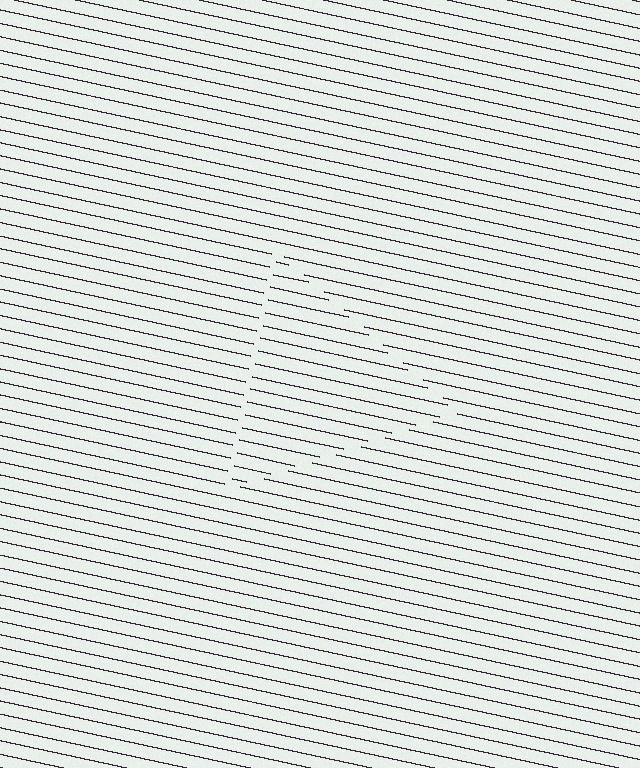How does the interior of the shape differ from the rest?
The interior of the shape contains the same grating, shifted by half a period — the contour is defined by the phase discontinuity where line-ends from the inner and outer gratings abut.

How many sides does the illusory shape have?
3 sides — the line-ends trace a triangle.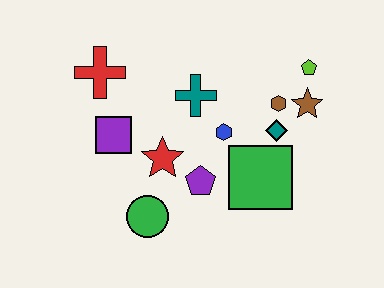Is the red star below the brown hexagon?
Yes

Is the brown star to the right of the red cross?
Yes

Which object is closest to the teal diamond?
The brown hexagon is closest to the teal diamond.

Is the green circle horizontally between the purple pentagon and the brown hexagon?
No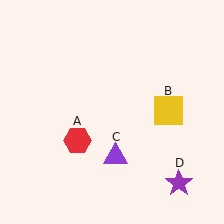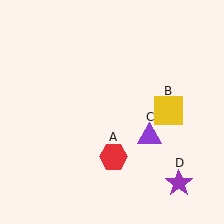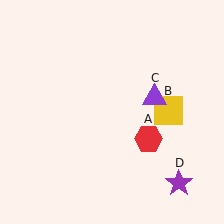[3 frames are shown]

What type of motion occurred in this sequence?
The red hexagon (object A), purple triangle (object C) rotated counterclockwise around the center of the scene.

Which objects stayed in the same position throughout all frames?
Yellow square (object B) and purple star (object D) remained stationary.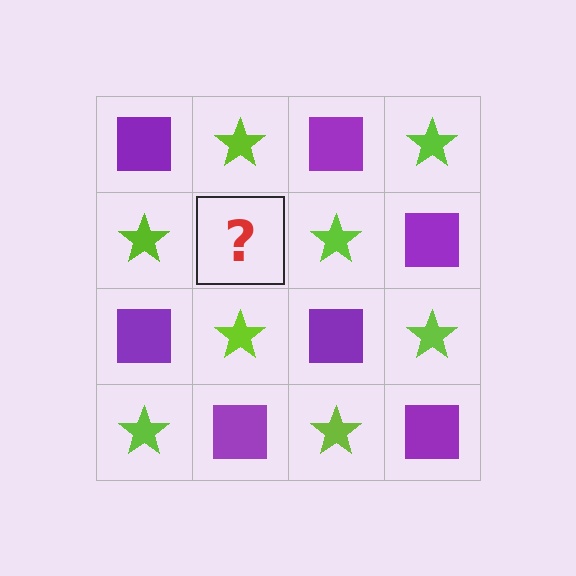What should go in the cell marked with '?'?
The missing cell should contain a purple square.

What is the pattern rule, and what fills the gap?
The rule is that it alternates purple square and lime star in a checkerboard pattern. The gap should be filled with a purple square.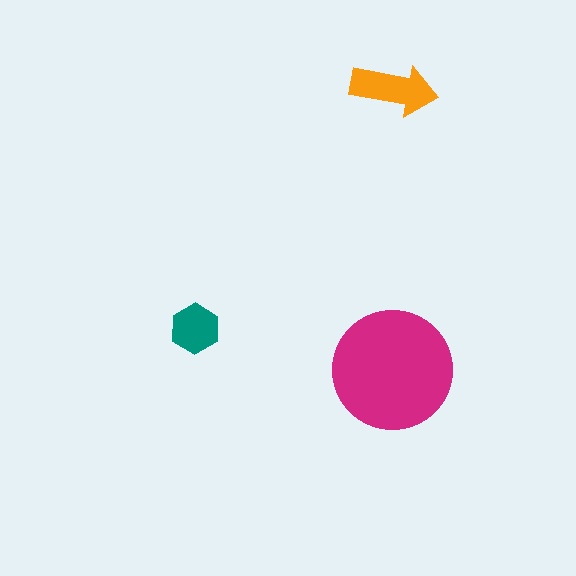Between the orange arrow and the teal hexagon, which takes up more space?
The orange arrow.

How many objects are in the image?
There are 3 objects in the image.